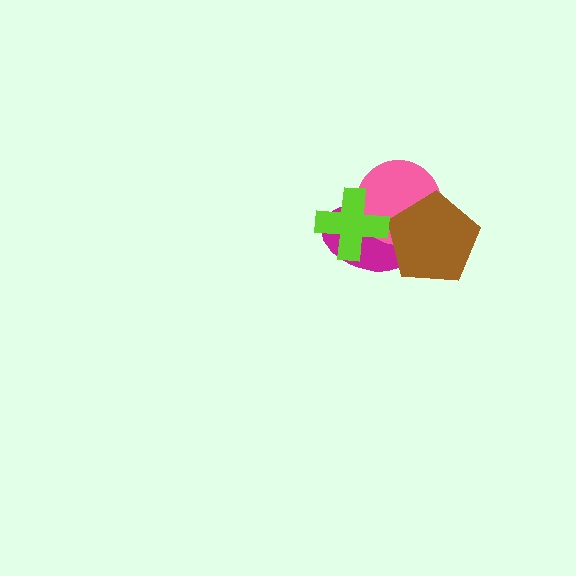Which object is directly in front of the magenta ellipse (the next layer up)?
The pink circle is directly in front of the magenta ellipse.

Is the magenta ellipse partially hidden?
Yes, it is partially covered by another shape.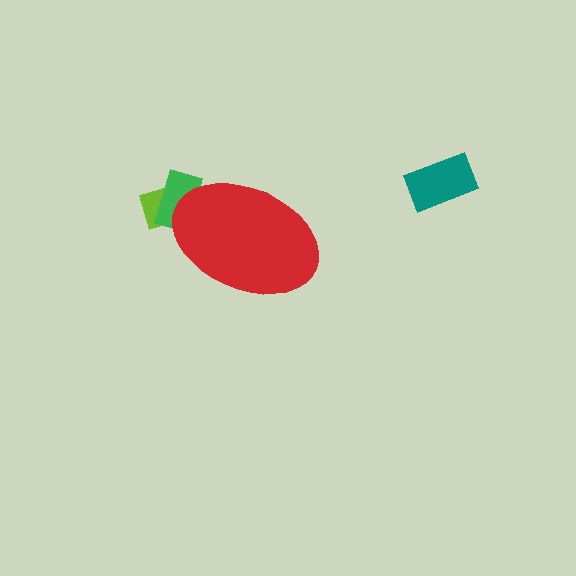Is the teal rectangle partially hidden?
No, the teal rectangle is fully visible.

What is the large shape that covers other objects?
A red ellipse.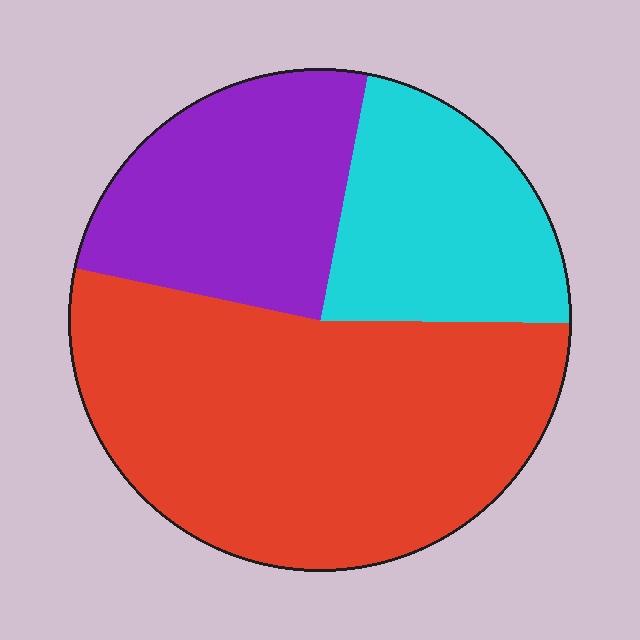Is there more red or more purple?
Red.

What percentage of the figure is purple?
Purple covers 25% of the figure.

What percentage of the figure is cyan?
Cyan takes up about one fifth (1/5) of the figure.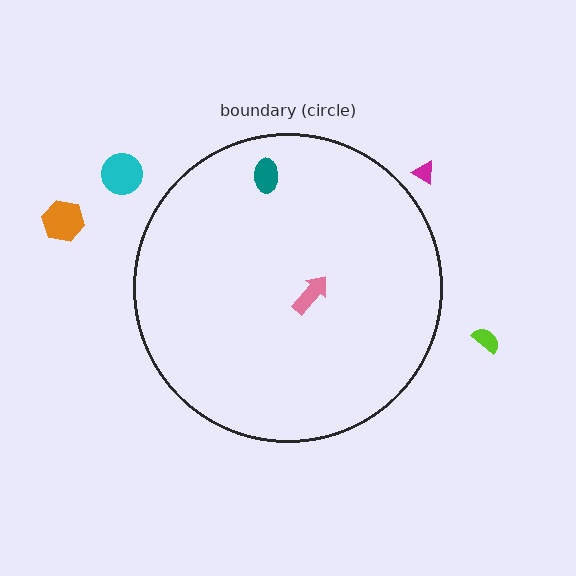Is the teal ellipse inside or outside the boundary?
Inside.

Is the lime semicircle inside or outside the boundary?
Outside.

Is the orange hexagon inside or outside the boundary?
Outside.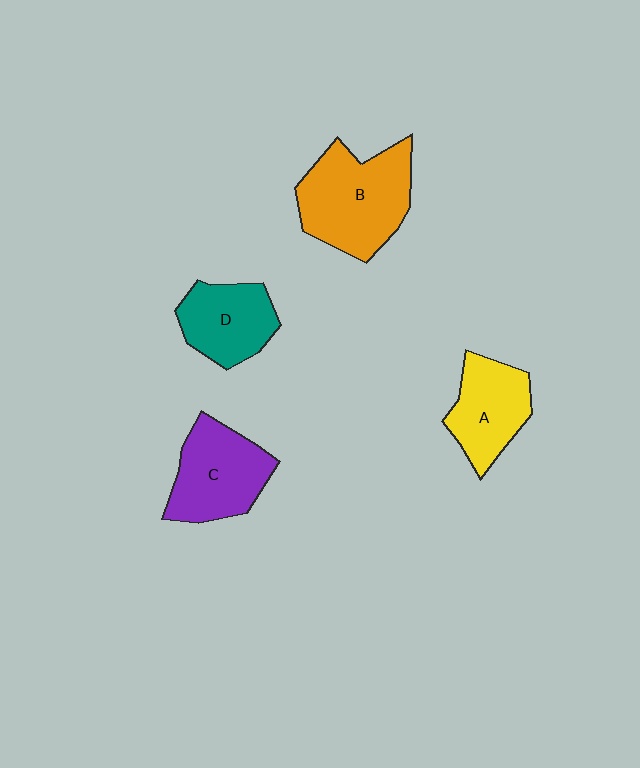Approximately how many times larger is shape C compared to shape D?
Approximately 1.2 times.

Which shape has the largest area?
Shape B (orange).